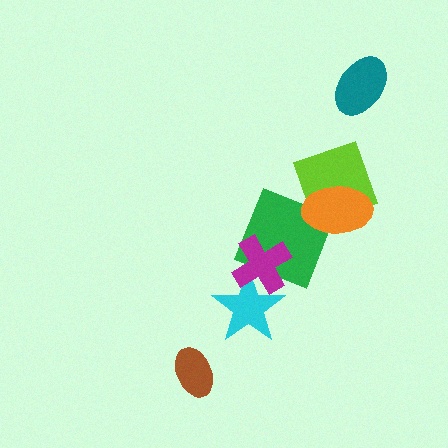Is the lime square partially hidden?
Yes, it is partially covered by another shape.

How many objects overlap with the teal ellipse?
0 objects overlap with the teal ellipse.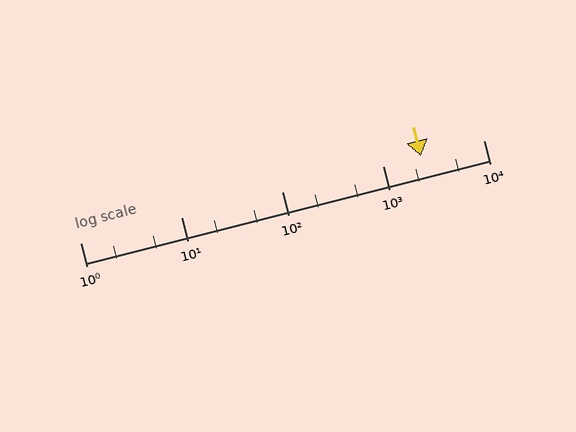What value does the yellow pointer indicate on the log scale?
The pointer indicates approximately 2400.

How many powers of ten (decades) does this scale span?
The scale spans 4 decades, from 1 to 10000.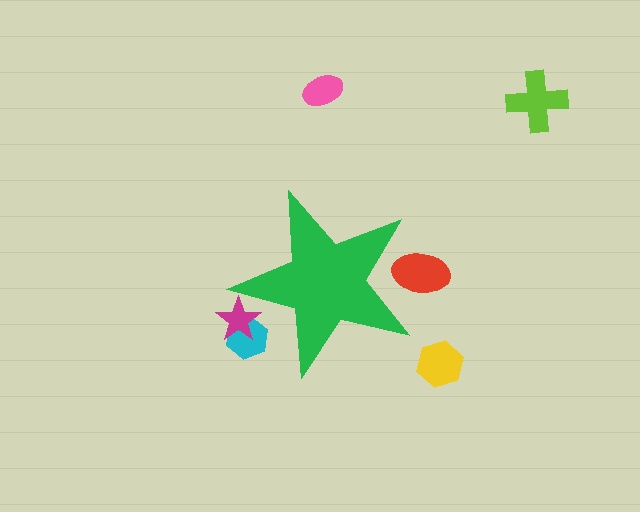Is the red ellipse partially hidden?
Yes, the red ellipse is partially hidden behind the green star.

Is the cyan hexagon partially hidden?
Yes, the cyan hexagon is partially hidden behind the green star.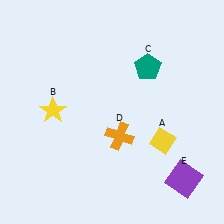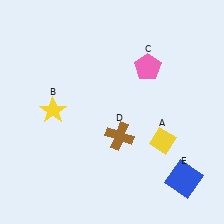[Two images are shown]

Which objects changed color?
C changed from teal to pink. D changed from orange to brown. E changed from purple to blue.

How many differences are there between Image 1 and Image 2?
There are 3 differences between the two images.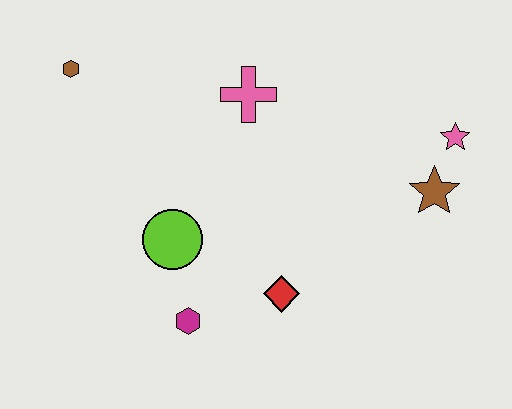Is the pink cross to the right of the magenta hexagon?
Yes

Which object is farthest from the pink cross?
The magenta hexagon is farthest from the pink cross.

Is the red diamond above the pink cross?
No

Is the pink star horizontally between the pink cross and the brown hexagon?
No